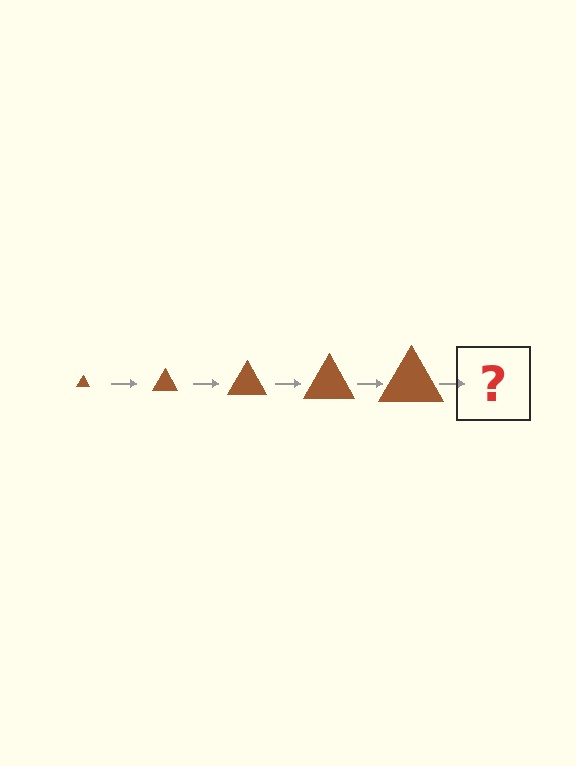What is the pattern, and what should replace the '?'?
The pattern is that the triangle gets progressively larger each step. The '?' should be a brown triangle, larger than the previous one.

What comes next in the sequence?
The next element should be a brown triangle, larger than the previous one.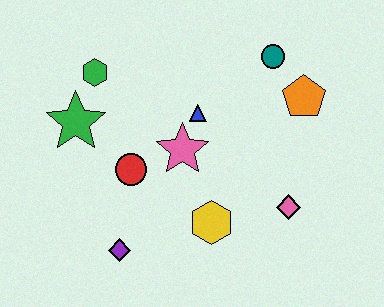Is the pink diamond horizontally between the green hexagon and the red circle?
No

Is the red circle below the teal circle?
Yes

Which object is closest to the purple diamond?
The red circle is closest to the purple diamond.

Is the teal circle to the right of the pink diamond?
No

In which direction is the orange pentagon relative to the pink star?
The orange pentagon is to the right of the pink star.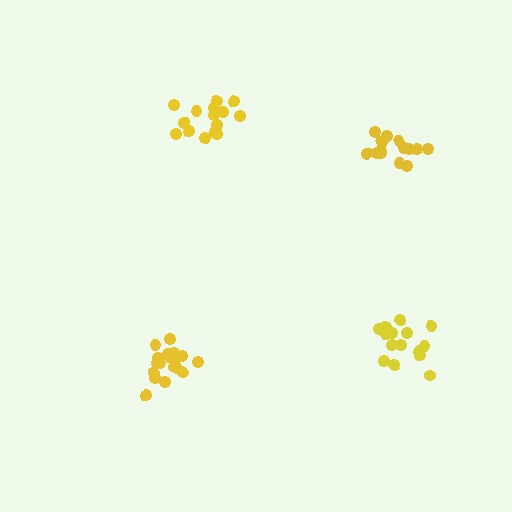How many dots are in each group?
Group 1: 14 dots, Group 2: 15 dots, Group 3: 16 dots, Group 4: 19 dots (64 total).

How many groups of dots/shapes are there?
There are 4 groups.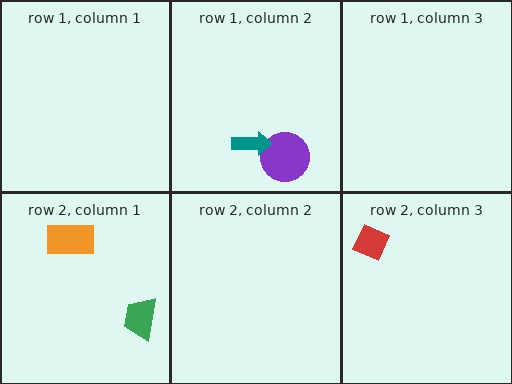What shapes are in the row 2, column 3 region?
The red diamond.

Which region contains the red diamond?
The row 2, column 3 region.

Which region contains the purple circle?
The row 1, column 2 region.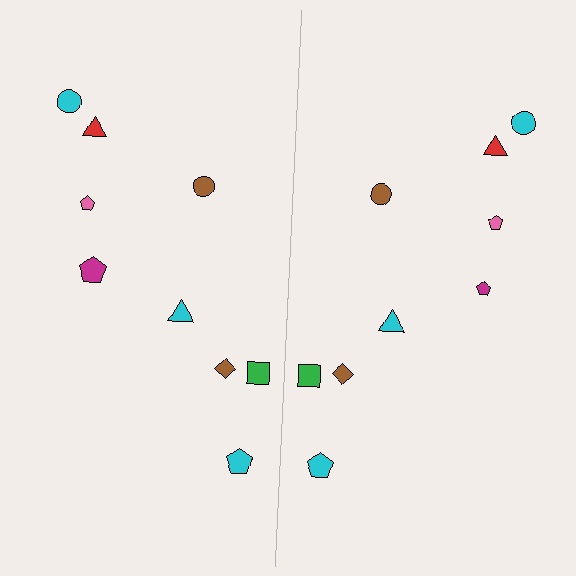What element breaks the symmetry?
The magenta pentagon on the right side has a different size than its mirror counterpart.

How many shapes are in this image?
There are 18 shapes in this image.